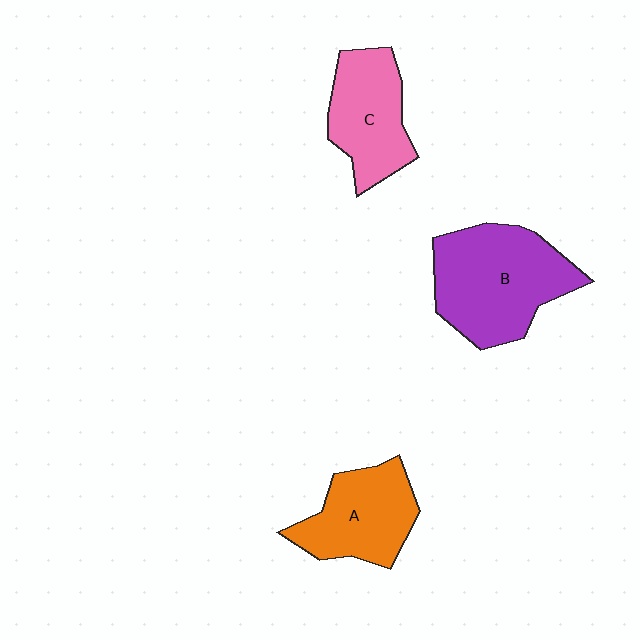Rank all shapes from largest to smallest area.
From largest to smallest: B (purple), A (orange), C (pink).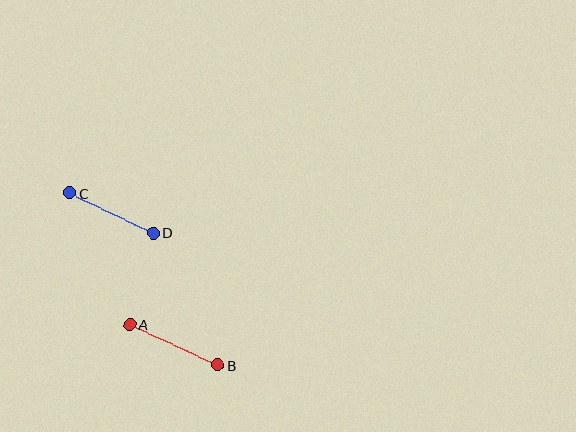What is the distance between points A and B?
The distance is approximately 97 pixels.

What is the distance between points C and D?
The distance is approximately 93 pixels.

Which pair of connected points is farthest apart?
Points A and B are farthest apart.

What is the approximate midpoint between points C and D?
The midpoint is at approximately (112, 213) pixels.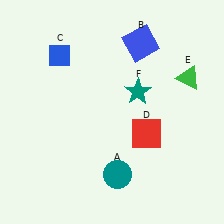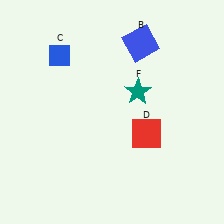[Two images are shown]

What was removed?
The teal circle (A), the green triangle (E) were removed in Image 2.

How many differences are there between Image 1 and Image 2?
There are 2 differences between the two images.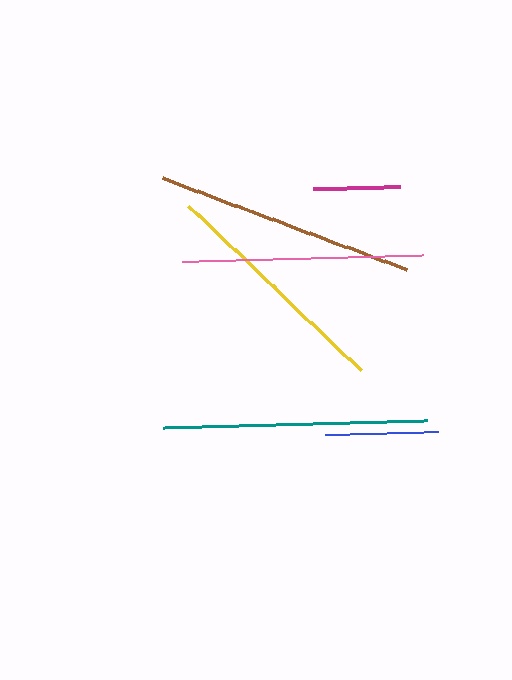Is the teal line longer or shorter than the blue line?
The teal line is longer than the blue line.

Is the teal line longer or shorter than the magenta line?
The teal line is longer than the magenta line.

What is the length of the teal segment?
The teal segment is approximately 264 pixels long.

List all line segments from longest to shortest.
From longest to shortest: teal, brown, pink, yellow, blue, magenta.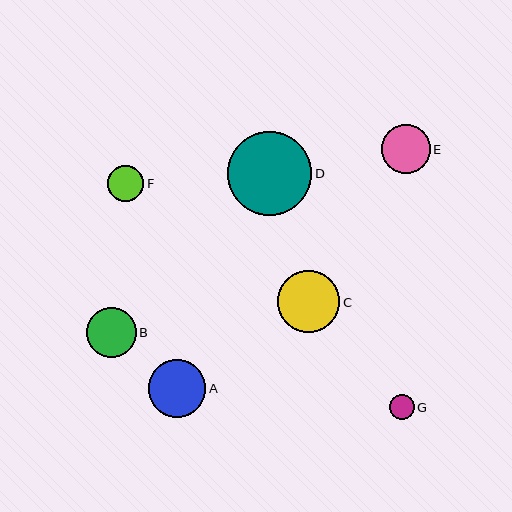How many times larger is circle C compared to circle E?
Circle C is approximately 1.3 times the size of circle E.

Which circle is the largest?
Circle D is the largest with a size of approximately 84 pixels.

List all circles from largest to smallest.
From largest to smallest: D, C, A, B, E, F, G.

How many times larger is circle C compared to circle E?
Circle C is approximately 1.3 times the size of circle E.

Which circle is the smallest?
Circle G is the smallest with a size of approximately 25 pixels.